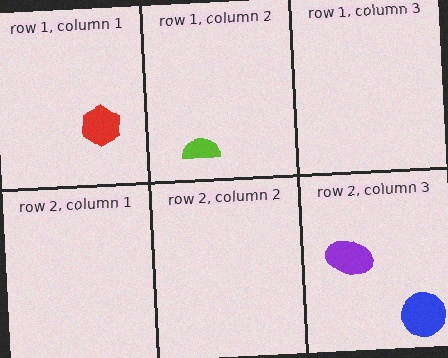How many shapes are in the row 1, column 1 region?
1.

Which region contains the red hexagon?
The row 1, column 1 region.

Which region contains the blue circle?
The row 2, column 3 region.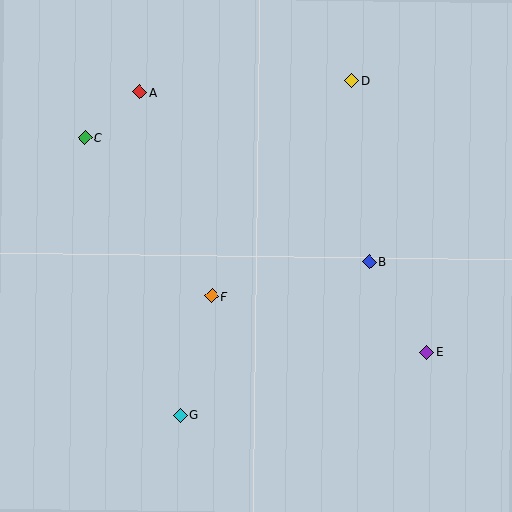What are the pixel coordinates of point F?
Point F is at (212, 296).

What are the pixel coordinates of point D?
Point D is at (352, 81).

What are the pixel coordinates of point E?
Point E is at (427, 352).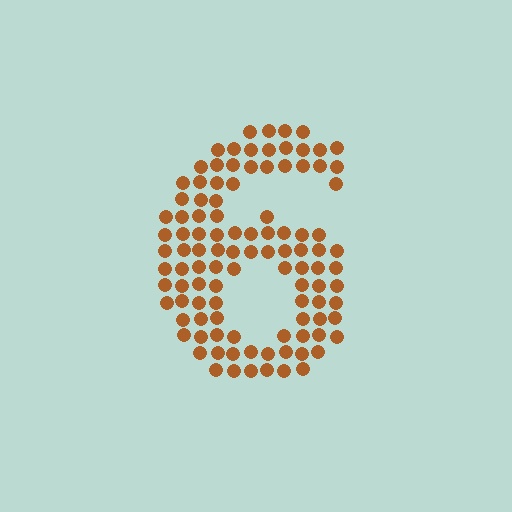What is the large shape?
The large shape is the digit 6.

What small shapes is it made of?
It is made of small circles.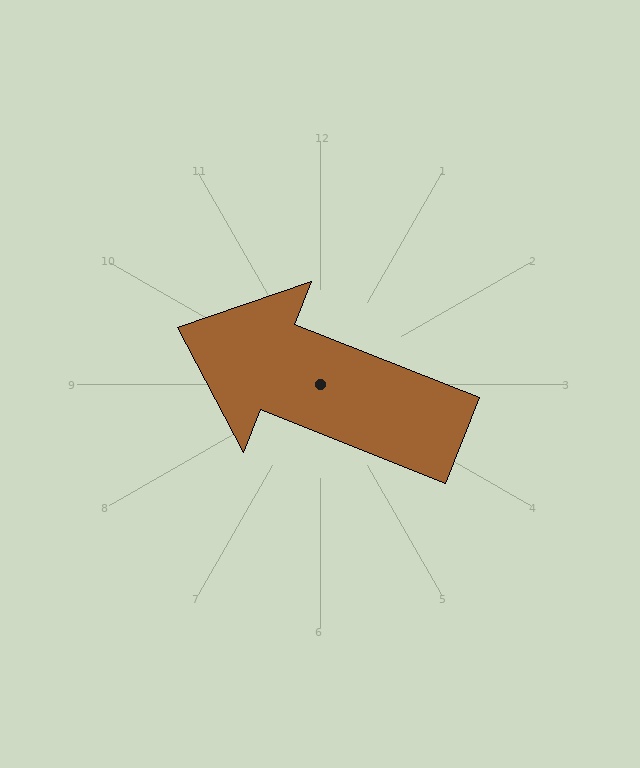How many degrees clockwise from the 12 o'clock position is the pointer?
Approximately 292 degrees.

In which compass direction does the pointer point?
West.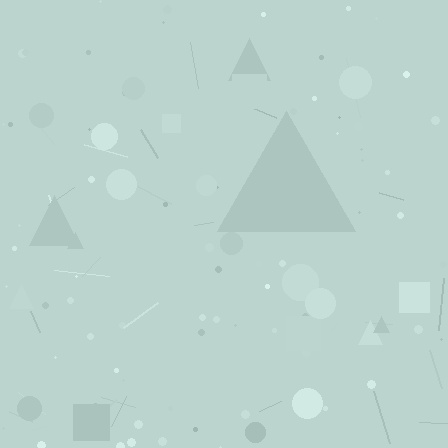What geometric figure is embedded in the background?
A triangle is embedded in the background.